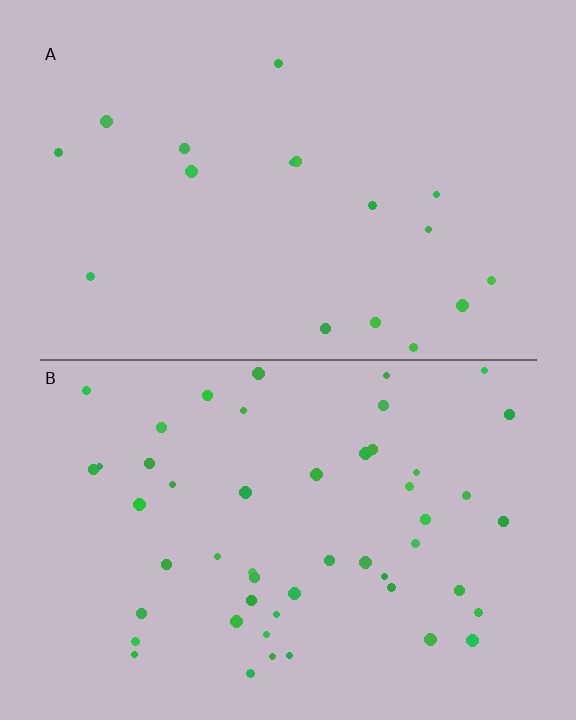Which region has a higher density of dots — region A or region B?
B (the bottom).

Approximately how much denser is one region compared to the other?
Approximately 2.9× — region B over region A.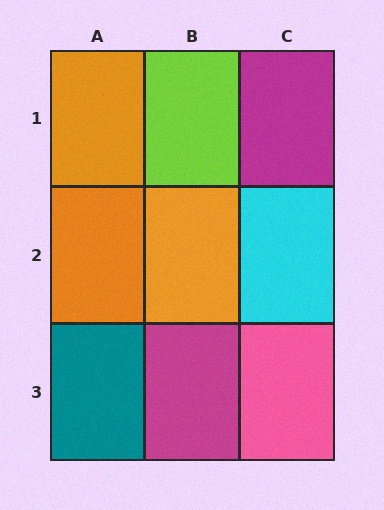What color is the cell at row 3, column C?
Pink.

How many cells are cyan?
1 cell is cyan.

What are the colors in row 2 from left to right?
Orange, orange, cyan.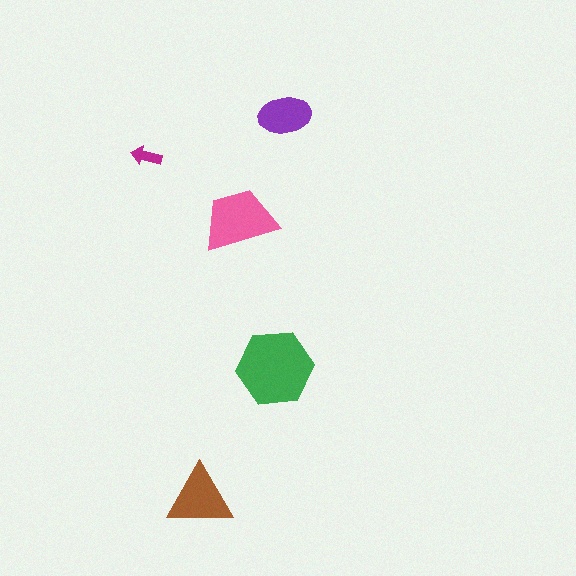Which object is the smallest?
The magenta arrow.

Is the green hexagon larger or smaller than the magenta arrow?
Larger.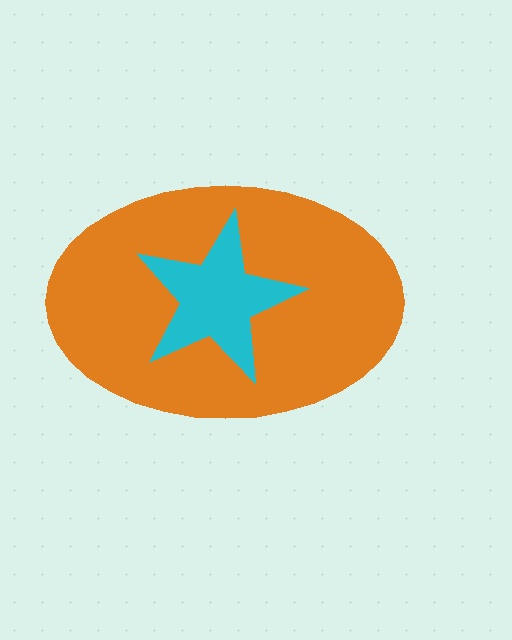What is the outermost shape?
The orange ellipse.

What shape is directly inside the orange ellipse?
The cyan star.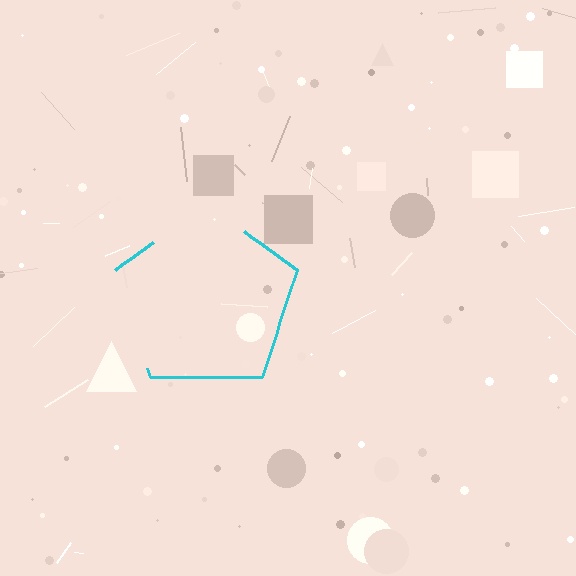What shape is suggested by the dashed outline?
The dashed outline suggests a pentagon.